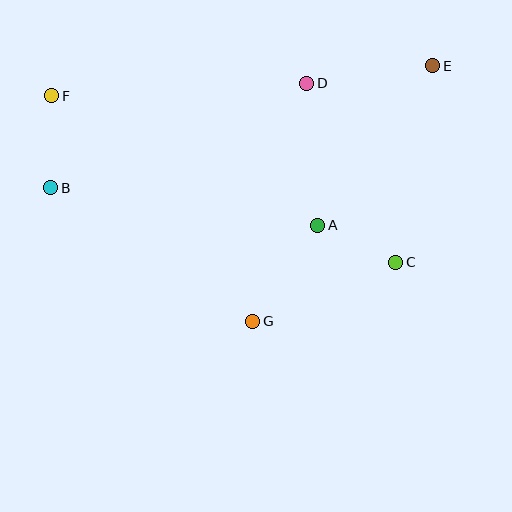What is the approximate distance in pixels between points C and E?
The distance between C and E is approximately 200 pixels.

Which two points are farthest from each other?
Points B and E are farthest from each other.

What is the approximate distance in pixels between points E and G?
The distance between E and G is approximately 312 pixels.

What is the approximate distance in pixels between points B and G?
The distance between B and G is approximately 242 pixels.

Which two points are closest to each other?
Points A and C are closest to each other.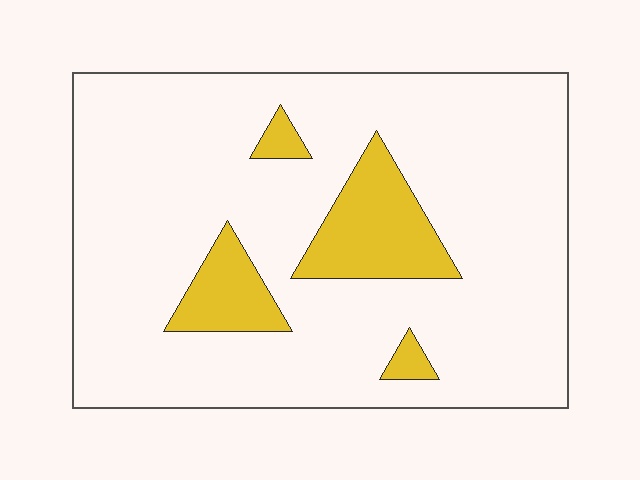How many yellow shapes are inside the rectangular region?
4.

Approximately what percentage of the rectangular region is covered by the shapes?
Approximately 15%.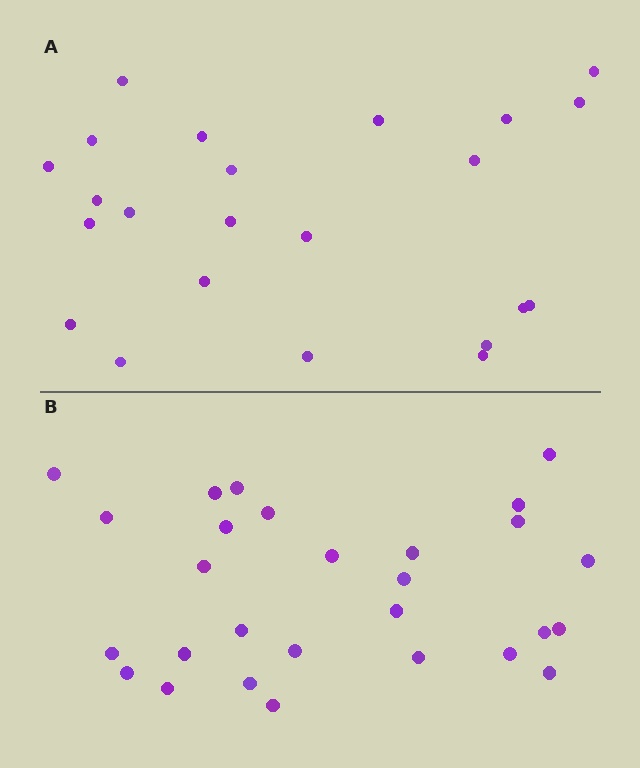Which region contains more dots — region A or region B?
Region B (the bottom region) has more dots.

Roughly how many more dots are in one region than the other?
Region B has about 5 more dots than region A.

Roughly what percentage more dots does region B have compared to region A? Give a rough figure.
About 20% more.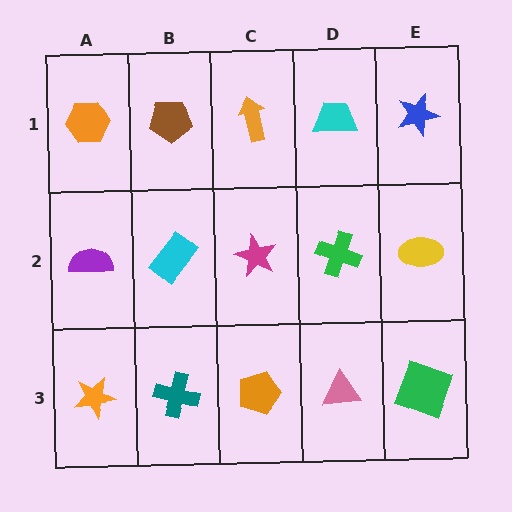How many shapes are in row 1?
5 shapes.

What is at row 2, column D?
A green cross.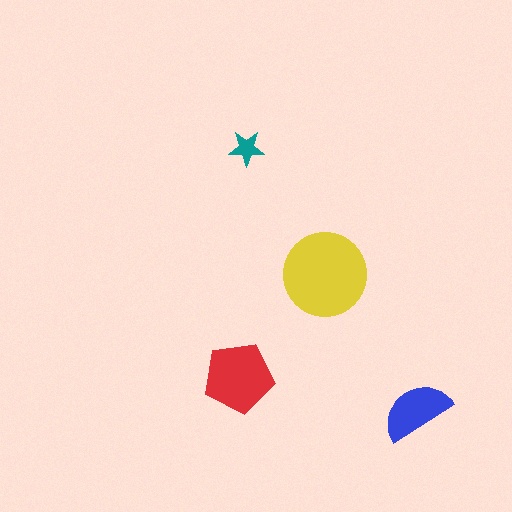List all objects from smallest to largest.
The teal star, the blue semicircle, the red pentagon, the yellow circle.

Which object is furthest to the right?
The blue semicircle is rightmost.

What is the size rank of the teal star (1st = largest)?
4th.